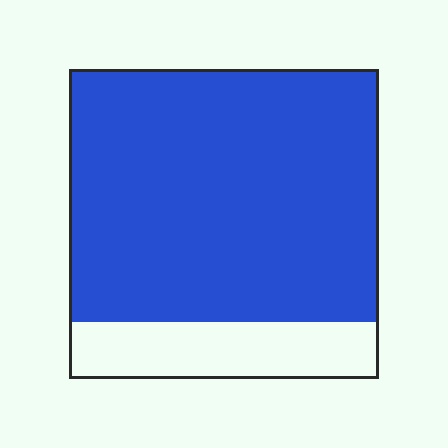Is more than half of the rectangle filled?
Yes.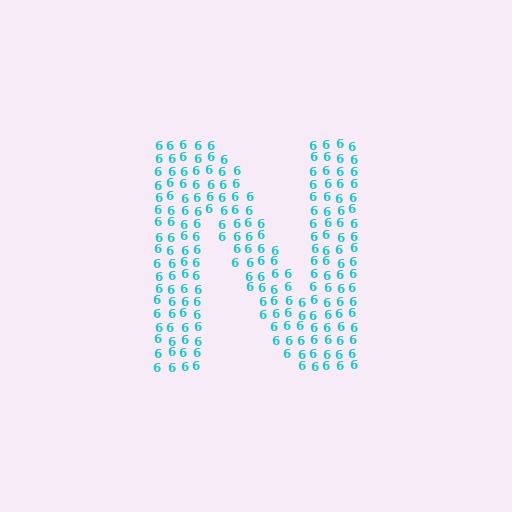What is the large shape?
The large shape is the letter N.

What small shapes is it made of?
It is made of small digit 6's.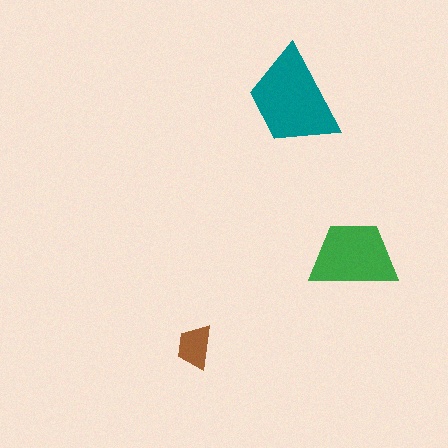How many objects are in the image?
There are 3 objects in the image.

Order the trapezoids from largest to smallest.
the teal one, the green one, the brown one.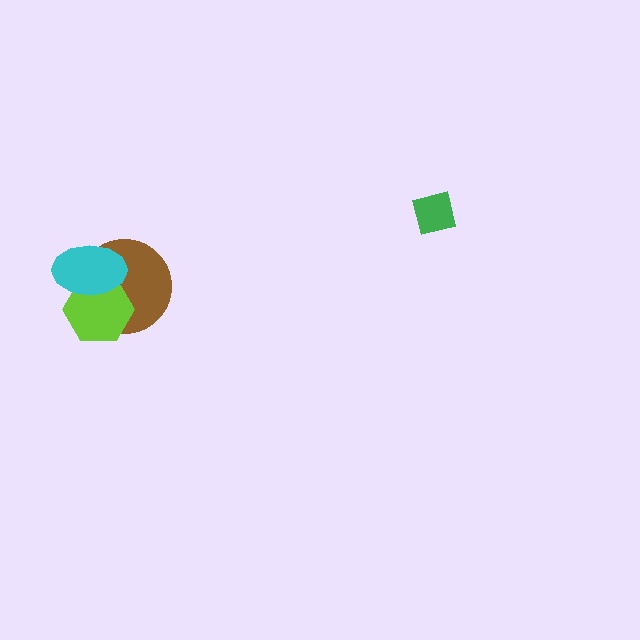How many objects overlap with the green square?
0 objects overlap with the green square.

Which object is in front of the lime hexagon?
The cyan ellipse is in front of the lime hexagon.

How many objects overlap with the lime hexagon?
2 objects overlap with the lime hexagon.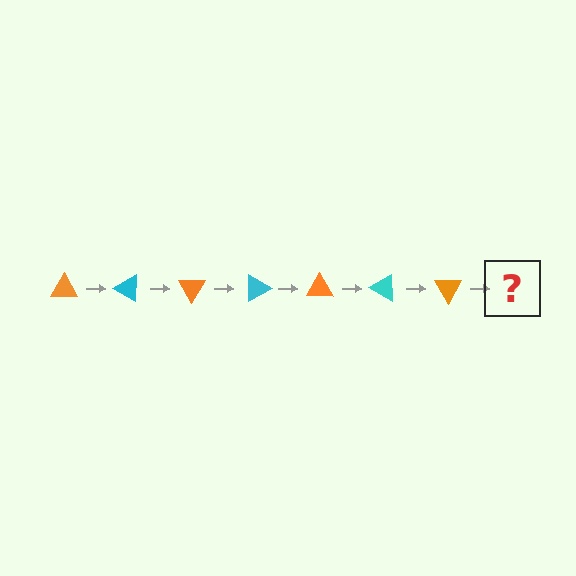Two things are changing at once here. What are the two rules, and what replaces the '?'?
The two rules are that it rotates 30 degrees each step and the color cycles through orange and cyan. The '?' should be a cyan triangle, rotated 210 degrees from the start.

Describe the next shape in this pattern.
It should be a cyan triangle, rotated 210 degrees from the start.